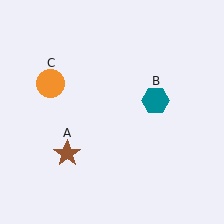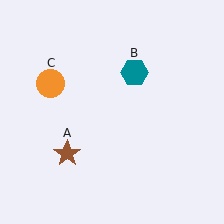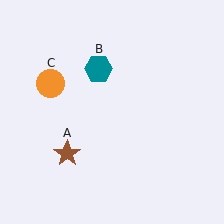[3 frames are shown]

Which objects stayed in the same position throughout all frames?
Brown star (object A) and orange circle (object C) remained stationary.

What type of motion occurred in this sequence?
The teal hexagon (object B) rotated counterclockwise around the center of the scene.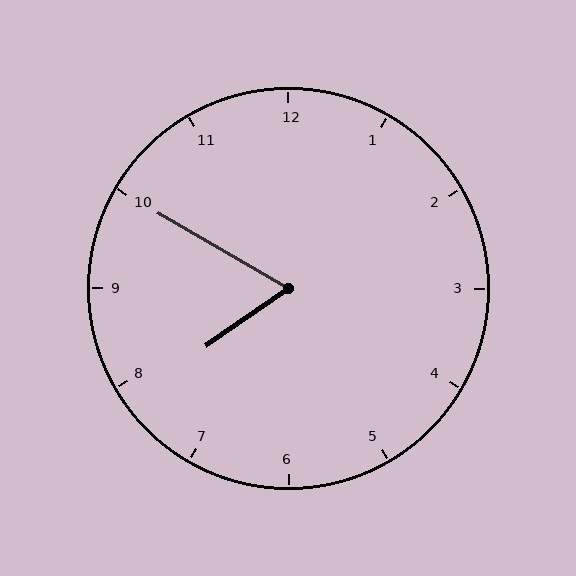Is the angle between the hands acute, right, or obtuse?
It is acute.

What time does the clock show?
7:50.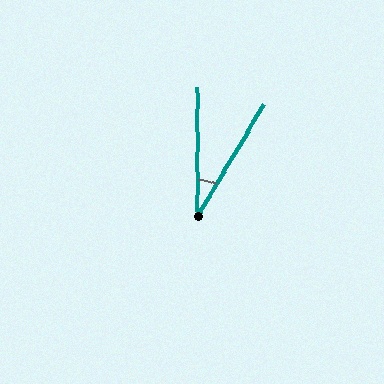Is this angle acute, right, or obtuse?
It is acute.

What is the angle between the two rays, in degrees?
Approximately 31 degrees.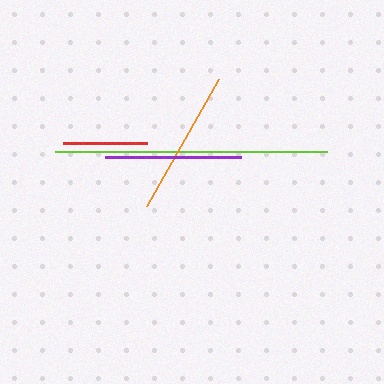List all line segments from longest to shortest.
From longest to shortest: lime, orange, purple, red.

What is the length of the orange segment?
The orange segment is approximately 146 pixels long.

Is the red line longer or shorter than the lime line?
The lime line is longer than the red line.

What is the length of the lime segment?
The lime segment is approximately 272 pixels long.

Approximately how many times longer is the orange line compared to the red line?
The orange line is approximately 1.7 times the length of the red line.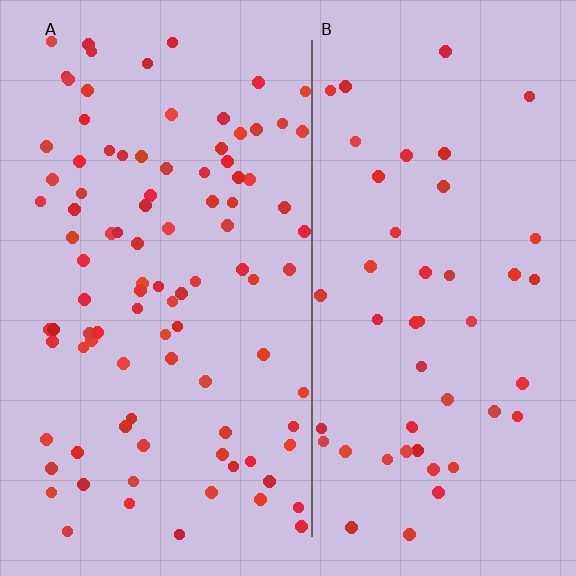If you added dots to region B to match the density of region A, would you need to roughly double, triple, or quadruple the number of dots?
Approximately double.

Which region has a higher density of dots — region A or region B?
A (the left).